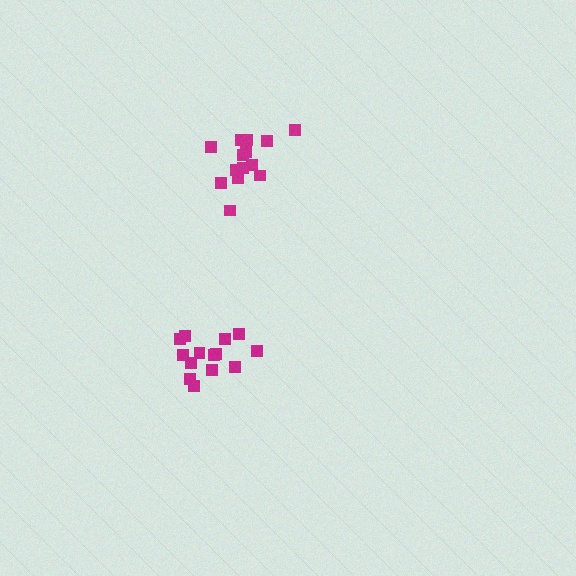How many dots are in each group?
Group 1: 14 dots, Group 2: 14 dots (28 total).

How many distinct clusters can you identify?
There are 2 distinct clusters.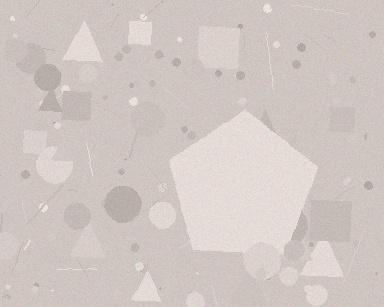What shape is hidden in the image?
A pentagon is hidden in the image.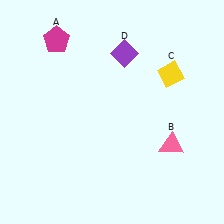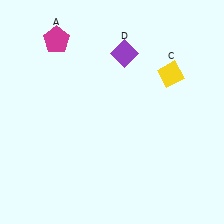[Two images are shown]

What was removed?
The pink triangle (B) was removed in Image 2.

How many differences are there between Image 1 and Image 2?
There is 1 difference between the two images.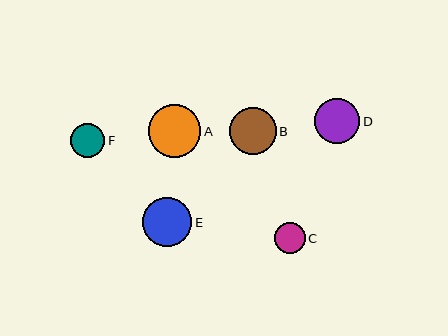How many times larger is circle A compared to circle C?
Circle A is approximately 1.7 times the size of circle C.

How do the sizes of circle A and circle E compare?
Circle A and circle E are approximately the same size.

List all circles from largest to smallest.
From largest to smallest: A, E, B, D, F, C.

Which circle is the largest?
Circle A is the largest with a size of approximately 52 pixels.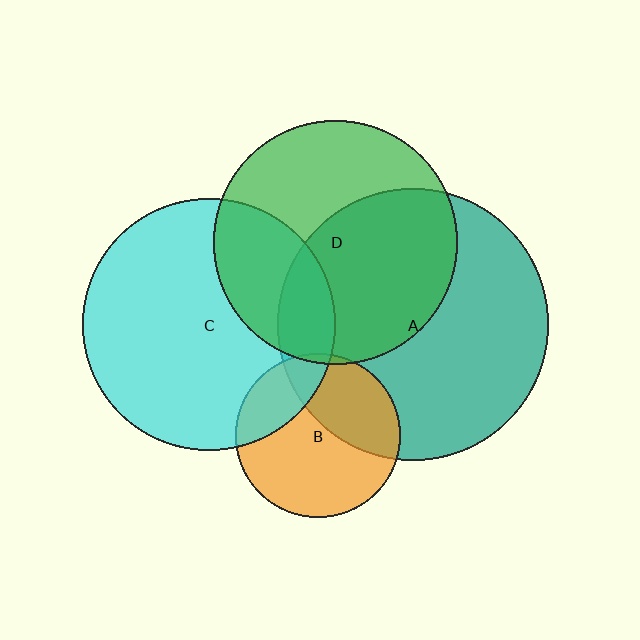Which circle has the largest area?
Circle A (teal).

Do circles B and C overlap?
Yes.